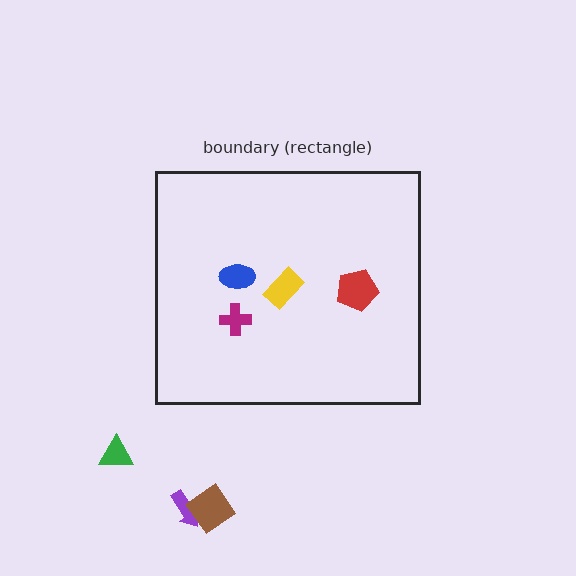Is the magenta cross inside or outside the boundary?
Inside.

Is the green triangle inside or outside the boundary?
Outside.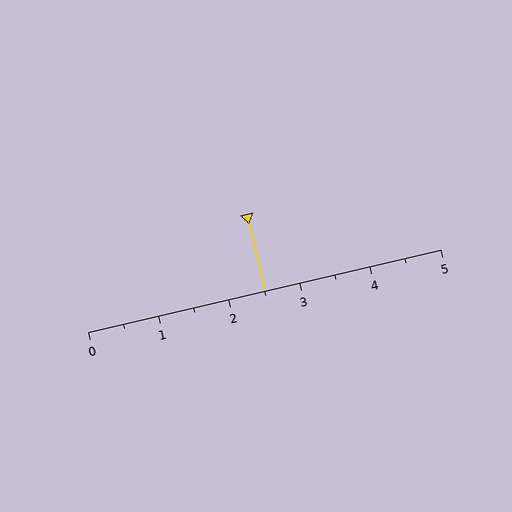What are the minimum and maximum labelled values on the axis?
The axis runs from 0 to 5.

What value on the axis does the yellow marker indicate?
The marker indicates approximately 2.5.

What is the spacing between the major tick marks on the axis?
The major ticks are spaced 1 apart.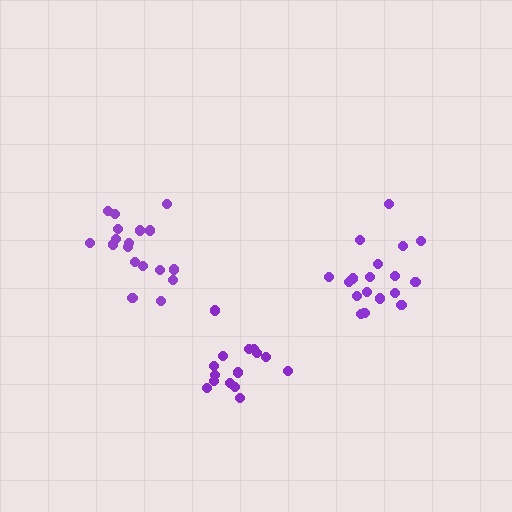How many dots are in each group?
Group 1: 18 dots, Group 2: 18 dots, Group 3: 15 dots (51 total).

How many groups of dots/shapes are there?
There are 3 groups.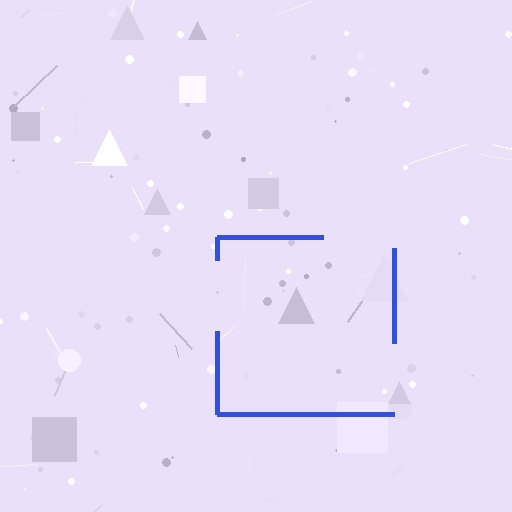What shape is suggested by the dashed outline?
The dashed outline suggests a square.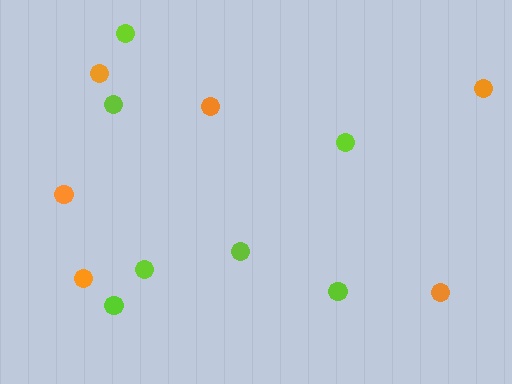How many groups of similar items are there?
There are 2 groups: one group of lime circles (7) and one group of orange circles (6).